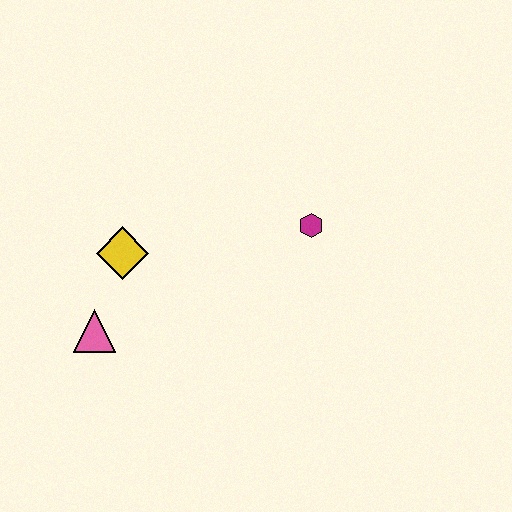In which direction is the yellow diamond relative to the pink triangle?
The yellow diamond is above the pink triangle.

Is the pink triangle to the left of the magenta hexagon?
Yes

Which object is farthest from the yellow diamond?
The magenta hexagon is farthest from the yellow diamond.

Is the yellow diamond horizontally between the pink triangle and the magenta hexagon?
Yes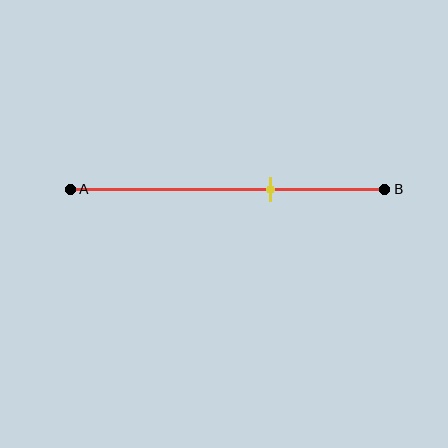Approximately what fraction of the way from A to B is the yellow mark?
The yellow mark is approximately 65% of the way from A to B.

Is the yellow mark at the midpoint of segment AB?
No, the mark is at about 65% from A, not at the 50% midpoint.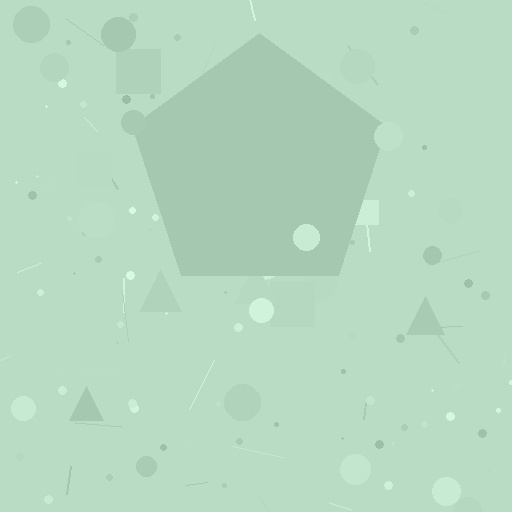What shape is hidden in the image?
A pentagon is hidden in the image.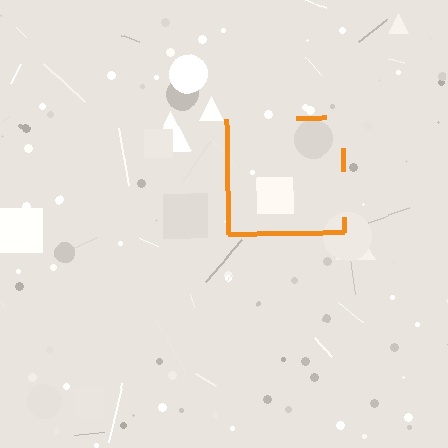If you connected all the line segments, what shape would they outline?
They would outline a square.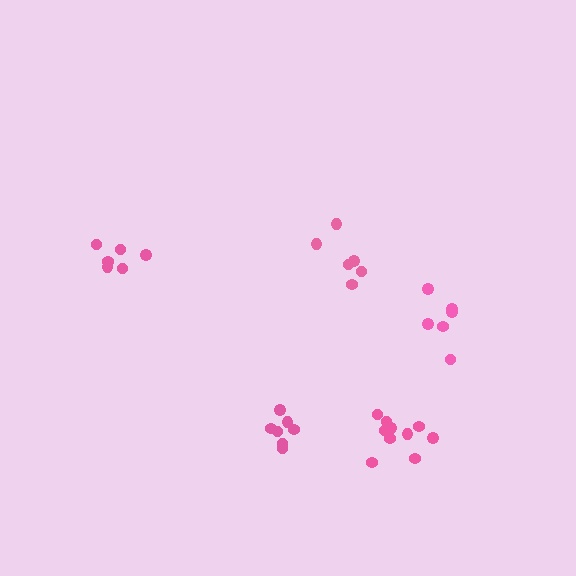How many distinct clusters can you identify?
There are 5 distinct clusters.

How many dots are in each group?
Group 1: 6 dots, Group 2: 7 dots, Group 3: 6 dots, Group 4: 6 dots, Group 5: 11 dots (36 total).